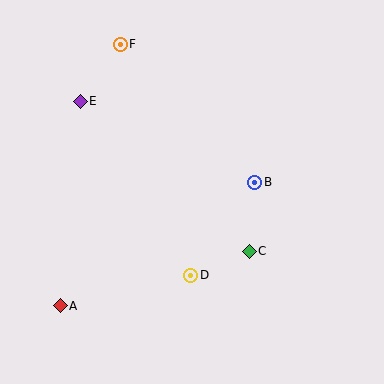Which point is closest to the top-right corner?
Point B is closest to the top-right corner.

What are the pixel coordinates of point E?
Point E is at (80, 101).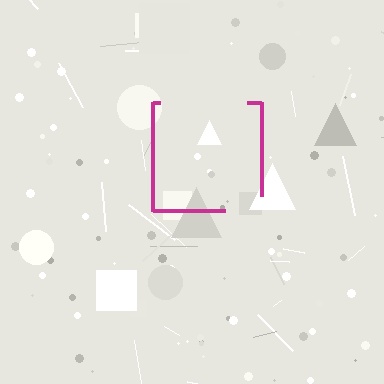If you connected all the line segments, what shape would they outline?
They would outline a square.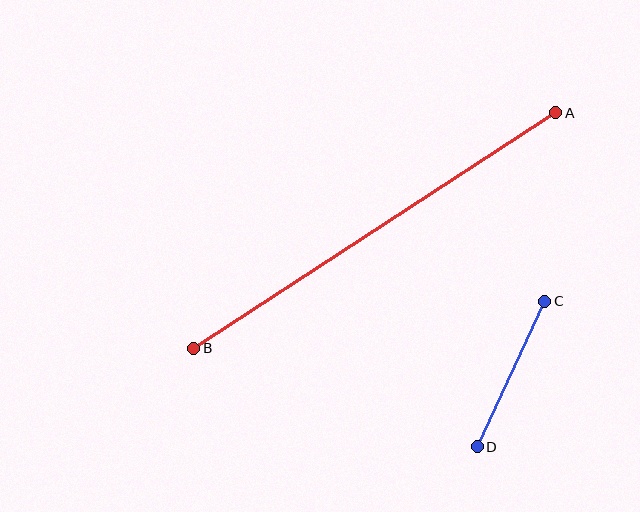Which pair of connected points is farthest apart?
Points A and B are farthest apart.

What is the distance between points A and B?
The distance is approximately 432 pixels.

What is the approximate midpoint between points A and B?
The midpoint is at approximately (375, 230) pixels.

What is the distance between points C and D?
The distance is approximately 160 pixels.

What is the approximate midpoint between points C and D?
The midpoint is at approximately (511, 374) pixels.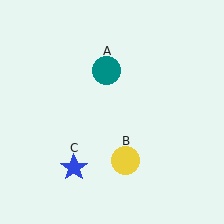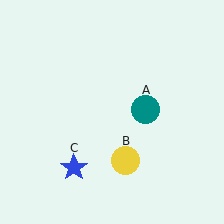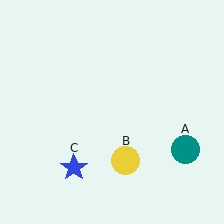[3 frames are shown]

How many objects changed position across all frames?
1 object changed position: teal circle (object A).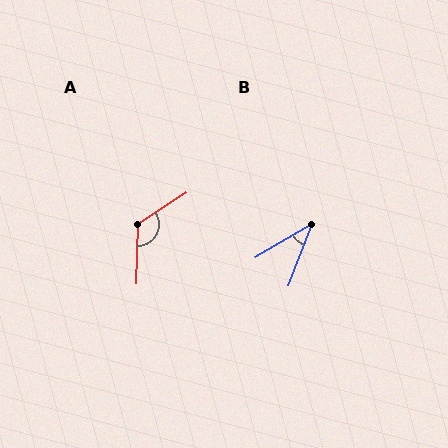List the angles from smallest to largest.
B (38°), A (125°).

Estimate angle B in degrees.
Approximately 38 degrees.